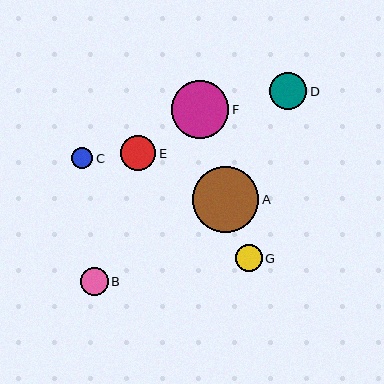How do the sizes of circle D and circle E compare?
Circle D and circle E are approximately the same size.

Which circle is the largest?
Circle A is the largest with a size of approximately 66 pixels.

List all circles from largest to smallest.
From largest to smallest: A, F, D, E, B, G, C.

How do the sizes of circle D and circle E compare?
Circle D and circle E are approximately the same size.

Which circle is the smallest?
Circle C is the smallest with a size of approximately 21 pixels.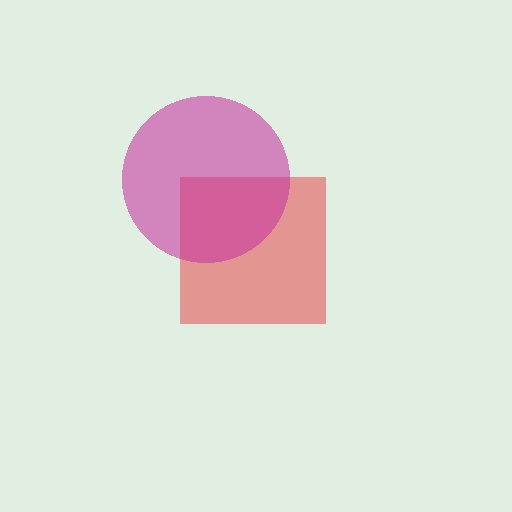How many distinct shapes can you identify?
There are 2 distinct shapes: a red square, a magenta circle.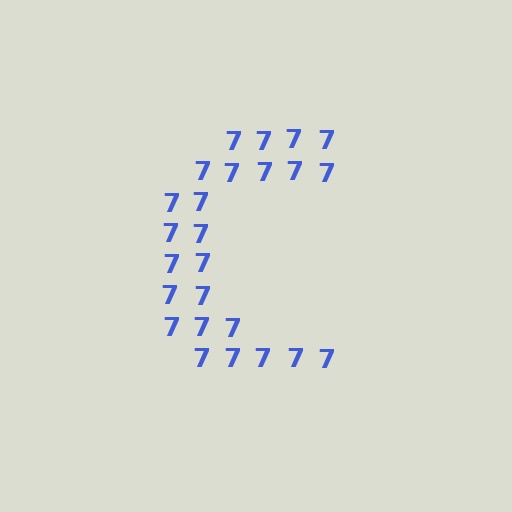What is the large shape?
The large shape is the letter C.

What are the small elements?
The small elements are digit 7's.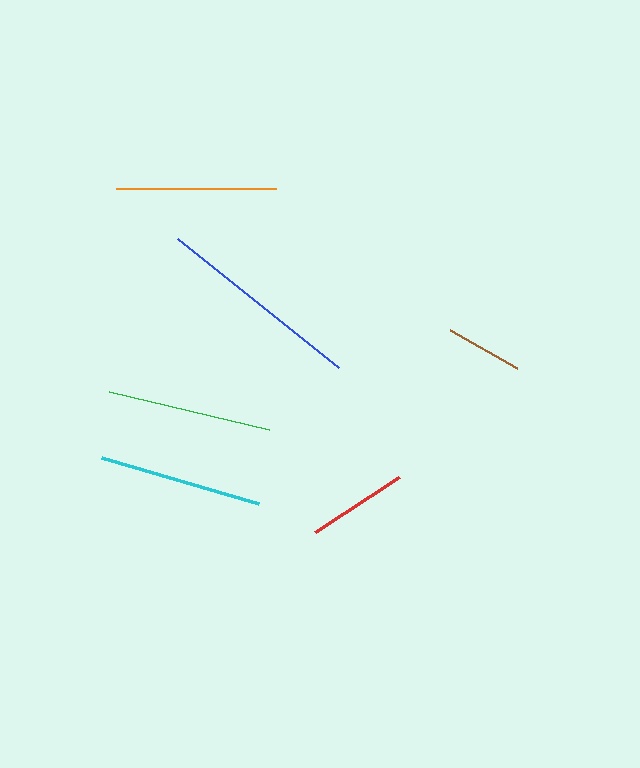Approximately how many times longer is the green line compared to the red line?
The green line is approximately 1.6 times the length of the red line.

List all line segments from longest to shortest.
From longest to shortest: blue, cyan, green, orange, red, brown.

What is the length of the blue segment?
The blue segment is approximately 206 pixels long.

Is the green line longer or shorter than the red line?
The green line is longer than the red line.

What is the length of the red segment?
The red segment is approximately 99 pixels long.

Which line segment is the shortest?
The brown line is the shortest at approximately 77 pixels.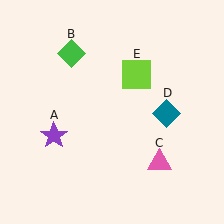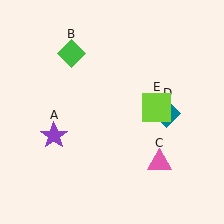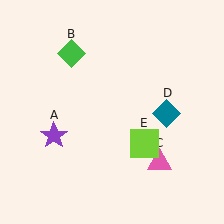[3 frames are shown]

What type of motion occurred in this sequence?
The lime square (object E) rotated clockwise around the center of the scene.